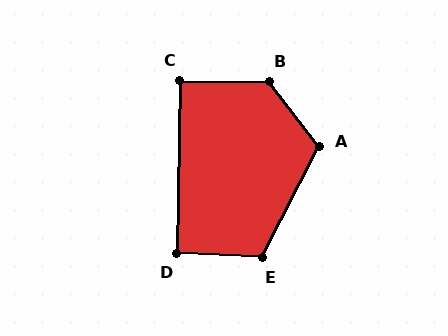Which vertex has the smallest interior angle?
C, at approximately 90 degrees.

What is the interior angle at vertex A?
Approximately 116 degrees (obtuse).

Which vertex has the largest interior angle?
B, at approximately 128 degrees.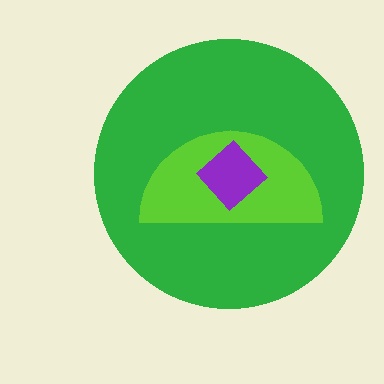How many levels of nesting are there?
3.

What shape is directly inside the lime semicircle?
The purple diamond.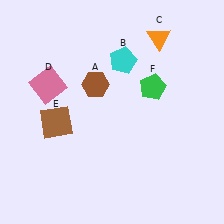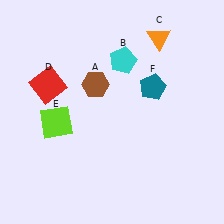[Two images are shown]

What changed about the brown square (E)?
In Image 1, E is brown. In Image 2, it changed to lime.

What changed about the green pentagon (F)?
In Image 1, F is green. In Image 2, it changed to teal.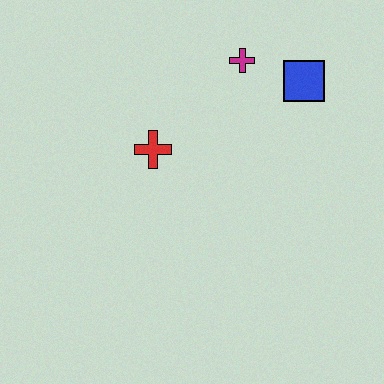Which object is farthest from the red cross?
The blue square is farthest from the red cross.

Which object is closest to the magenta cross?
The blue square is closest to the magenta cross.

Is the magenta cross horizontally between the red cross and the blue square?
Yes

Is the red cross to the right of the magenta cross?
No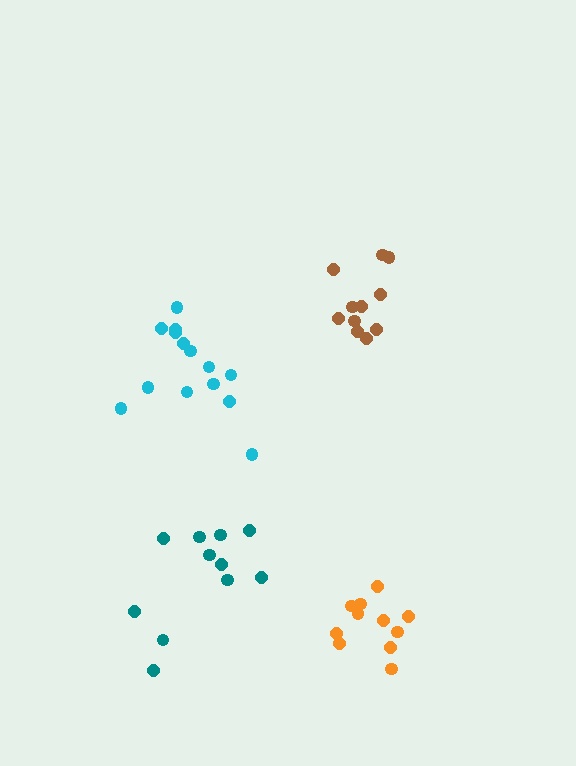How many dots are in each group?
Group 1: 11 dots, Group 2: 14 dots, Group 3: 11 dots, Group 4: 11 dots (47 total).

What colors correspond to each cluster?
The clusters are colored: orange, cyan, teal, brown.